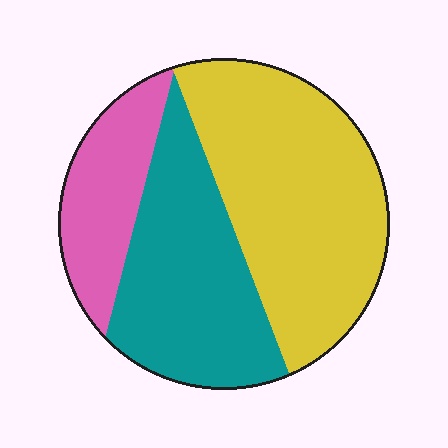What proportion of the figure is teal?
Teal takes up about one third (1/3) of the figure.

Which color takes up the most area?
Yellow, at roughly 45%.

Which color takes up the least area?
Pink, at roughly 20%.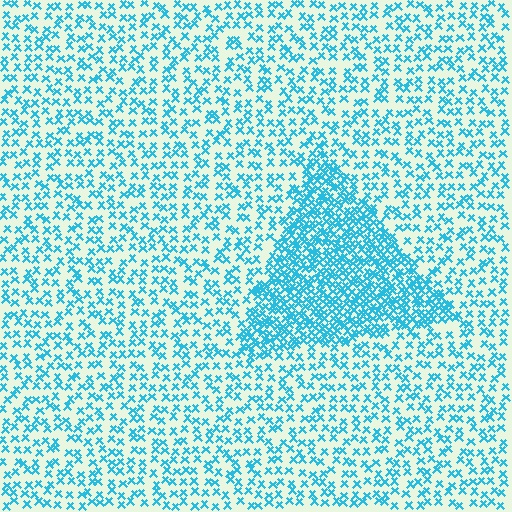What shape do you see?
I see a triangle.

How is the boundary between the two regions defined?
The boundary is defined by a change in element density (approximately 2.4x ratio). All elements are the same color, size, and shape.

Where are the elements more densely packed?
The elements are more densely packed inside the triangle boundary.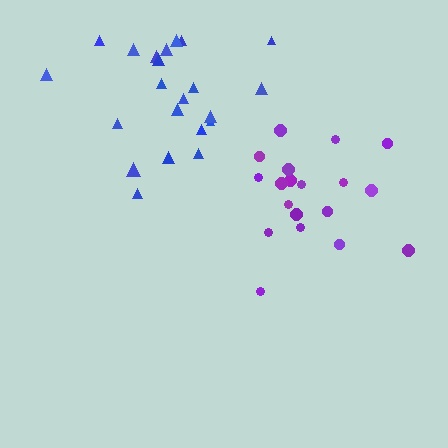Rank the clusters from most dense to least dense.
purple, blue.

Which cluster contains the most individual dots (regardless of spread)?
Blue (22).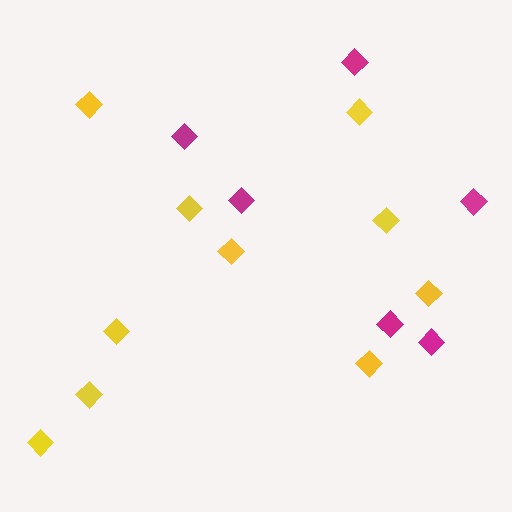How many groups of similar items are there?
There are 2 groups: one group of magenta diamonds (6) and one group of yellow diamonds (10).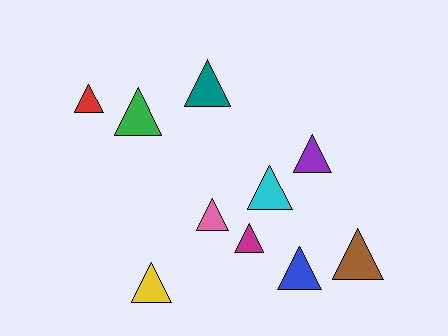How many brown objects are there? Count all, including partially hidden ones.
There is 1 brown object.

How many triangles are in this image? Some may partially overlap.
There are 10 triangles.